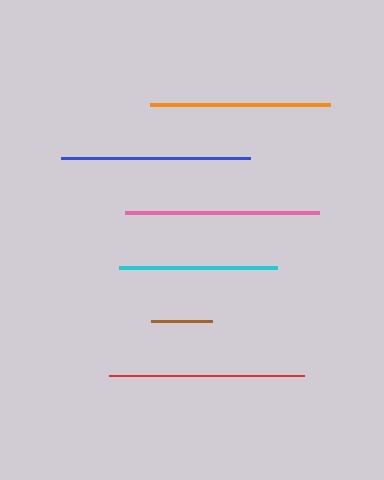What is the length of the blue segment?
The blue segment is approximately 188 pixels long.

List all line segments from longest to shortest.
From longest to shortest: red, pink, blue, orange, cyan, brown.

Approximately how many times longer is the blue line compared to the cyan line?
The blue line is approximately 1.2 times the length of the cyan line.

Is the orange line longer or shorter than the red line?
The red line is longer than the orange line.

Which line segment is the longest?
The red line is the longest at approximately 195 pixels.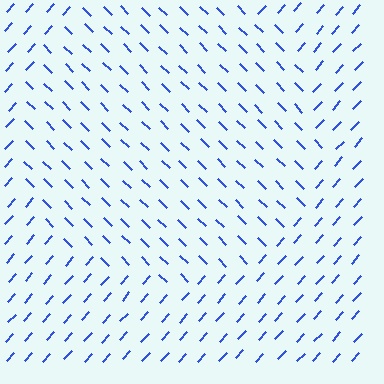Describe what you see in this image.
The image is filled with small blue line segments. A circle region in the image has lines oriented differently from the surrounding lines, creating a visible texture boundary.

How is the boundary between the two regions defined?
The boundary is defined purely by a change in line orientation (approximately 87 degrees difference). All lines are the same color and thickness.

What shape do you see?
I see a circle.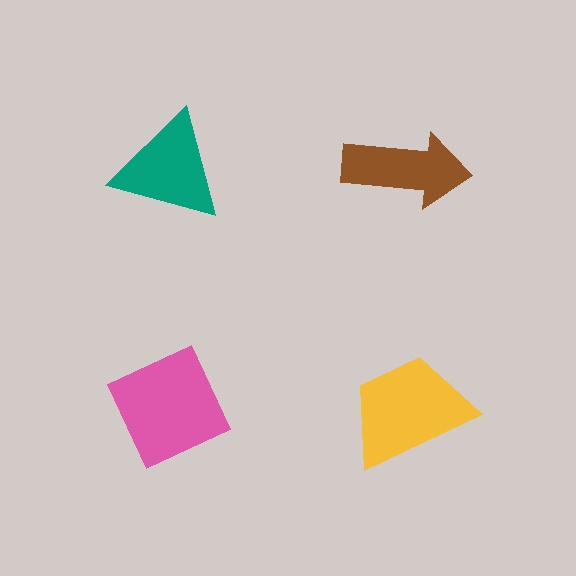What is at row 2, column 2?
A yellow trapezoid.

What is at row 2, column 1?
A pink diamond.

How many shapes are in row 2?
2 shapes.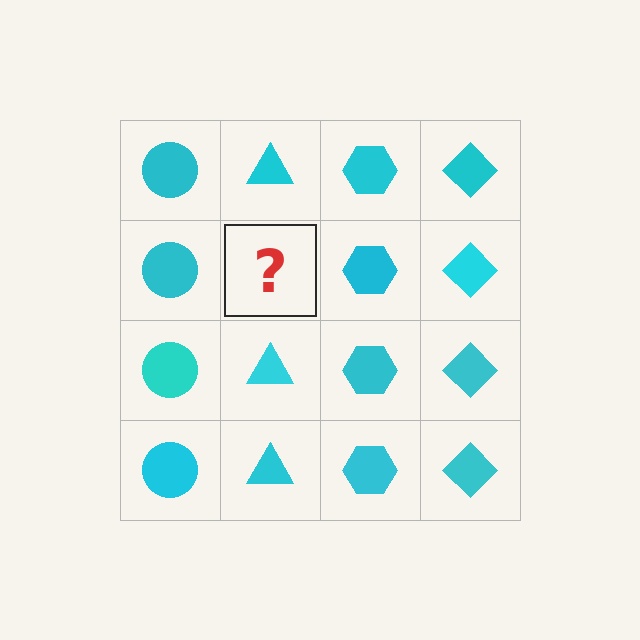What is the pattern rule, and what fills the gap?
The rule is that each column has a consistent shape. The gap should be filled with a cyan triangle.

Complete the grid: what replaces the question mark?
The question mark should be replaced with a cyan triangle.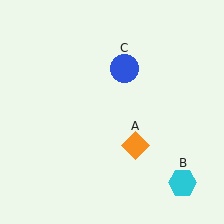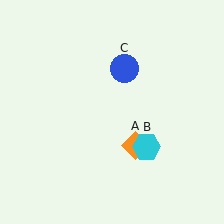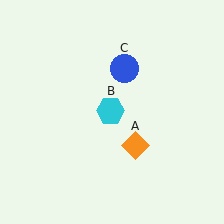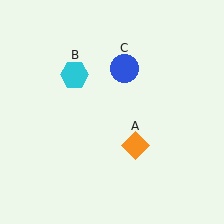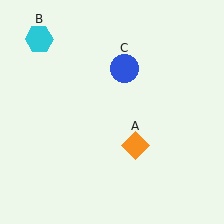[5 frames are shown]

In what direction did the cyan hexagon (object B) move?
The cyan hexagon (object B) moved up and to the left.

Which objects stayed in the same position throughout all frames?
Orange diamond (object A) and blue circle (object C) remained stationary.